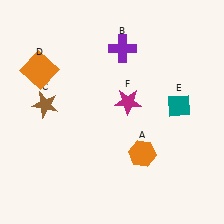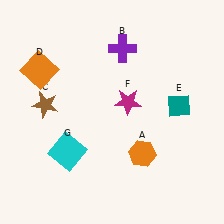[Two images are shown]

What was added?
A cyan square (G) was added in Image 2.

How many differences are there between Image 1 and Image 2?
There is 1 difference between the two images.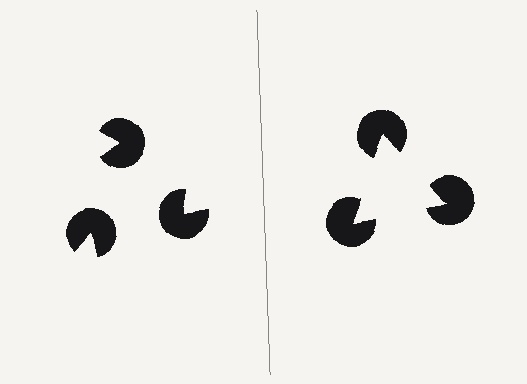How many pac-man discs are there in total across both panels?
6 — 3 on each side.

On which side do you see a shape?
An illusory triangle appears on the right side. On the left side the wedge cuts are rotated, so no coherent shape forms.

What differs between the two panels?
The pac-man discs are positioned identically on both sides; only the wedge orientations differ. On the right they align to a triangle; on the left they are misaligned.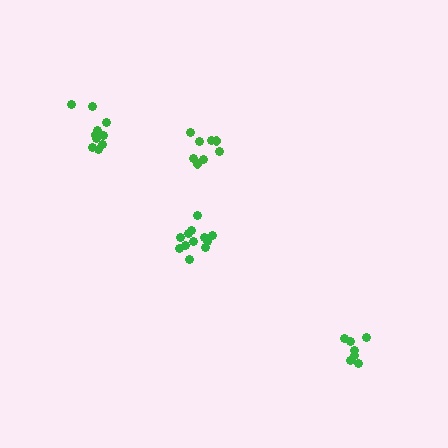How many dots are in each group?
Group 1: 7 dots, Group 2: 12 dots, Group 3: 8 dots, Group 4: 11 dots (38 total).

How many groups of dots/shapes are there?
There are 4 groups.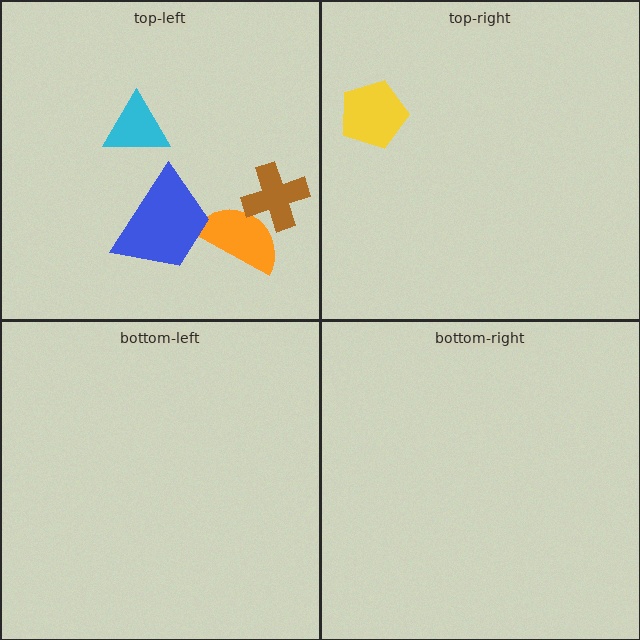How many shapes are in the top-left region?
4.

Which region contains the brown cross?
The top-left region.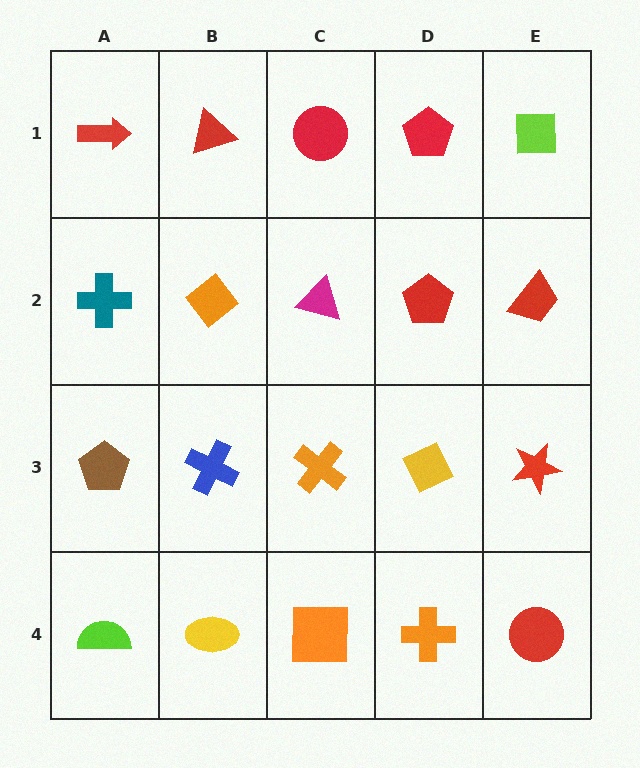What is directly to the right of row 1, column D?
A lime square.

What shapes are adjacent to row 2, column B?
A red triangle (row 1, column B), a blue cross (row 3, column B), a teal cross (row 2, column A), a magenta triangle (row 2, column C).